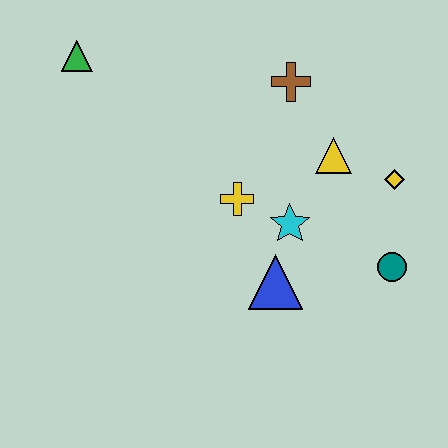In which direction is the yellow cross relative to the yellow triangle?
The yellow cross is to the left of the yellow triangle.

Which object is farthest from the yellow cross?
The green triangle is farthest from the yellow cross.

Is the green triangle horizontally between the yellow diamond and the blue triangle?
No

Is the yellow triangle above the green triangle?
No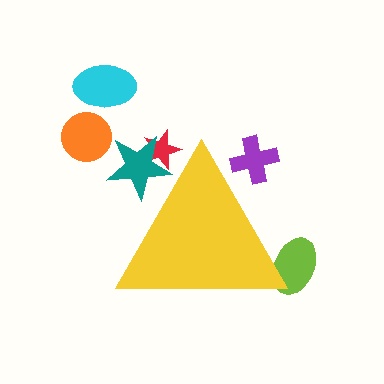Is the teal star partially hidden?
Yes, the teal star is partially hidden behind the yellow triangle.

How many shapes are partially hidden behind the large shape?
4 shapes are partially hidden.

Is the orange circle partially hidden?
No, the orange circle is fully visible.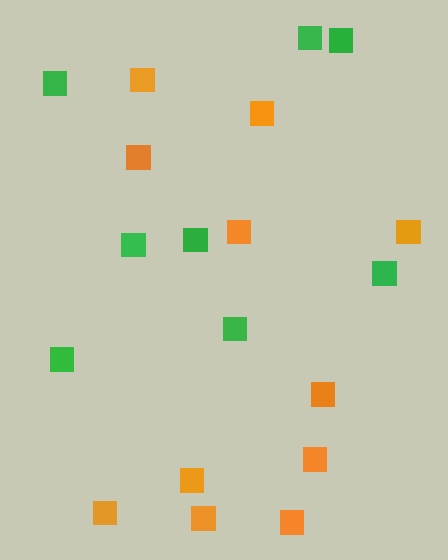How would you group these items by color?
There are 2 groups: one group of orange squares (11) and one group of green squares (8).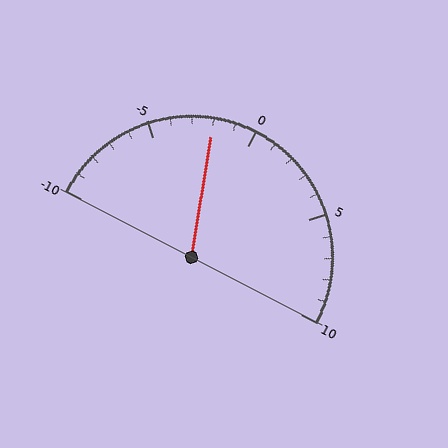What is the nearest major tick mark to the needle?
The nearest major tick mark is 0.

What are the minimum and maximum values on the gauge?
The gauge ranges from -10 to 10.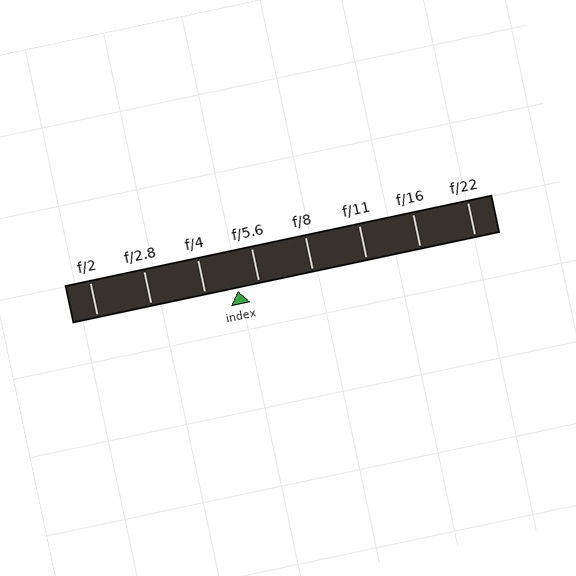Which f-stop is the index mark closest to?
The index mark is closest to f/5.6.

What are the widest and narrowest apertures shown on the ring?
The widest aperture shown is f/2 and the narrowest is f/22.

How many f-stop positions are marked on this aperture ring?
There are 8 f-stop positions marked.